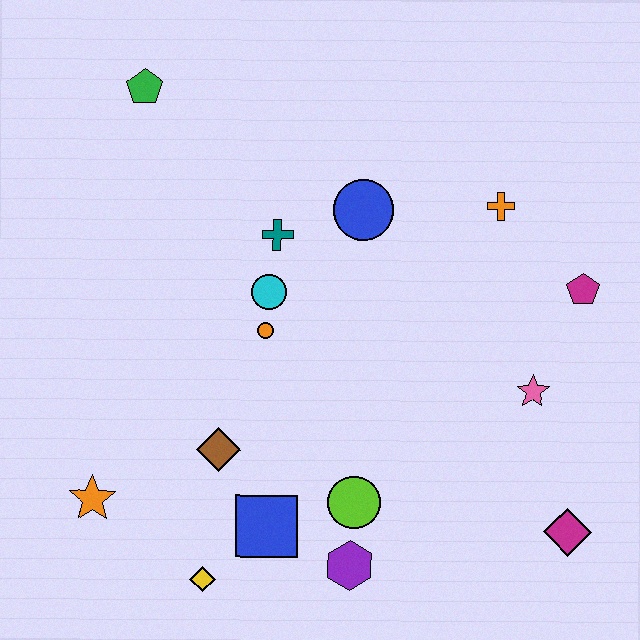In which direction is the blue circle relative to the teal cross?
The blue circle is to the right of the teal cross.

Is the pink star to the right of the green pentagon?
Yes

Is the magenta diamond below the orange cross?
Yes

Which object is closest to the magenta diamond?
The pink star is closest to the magenta diamond.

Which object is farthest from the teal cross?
The magenta diamond is farthest from the teal cross.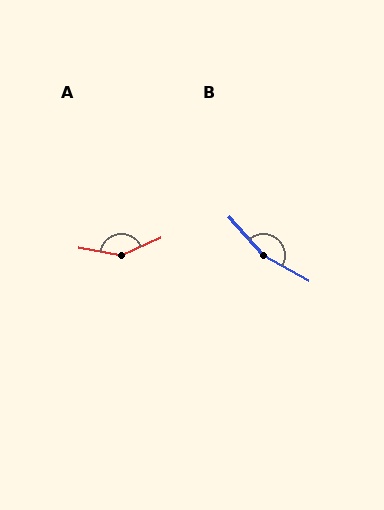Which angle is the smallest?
A, at approximately 146 degrees.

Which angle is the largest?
B, at approximately 161 degrees.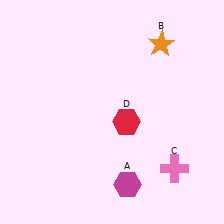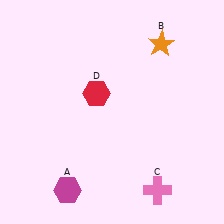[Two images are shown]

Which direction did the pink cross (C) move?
The pink cross (C) moved down.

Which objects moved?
The objects that moved are: the magenta hexagon (A), the pink cross (C), the red hexagon (D).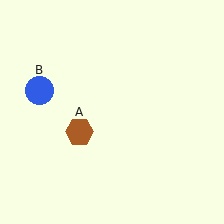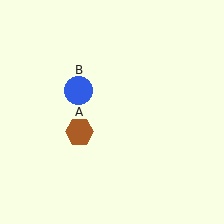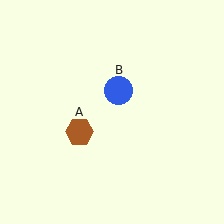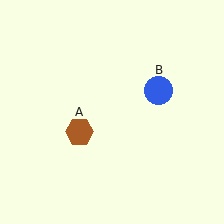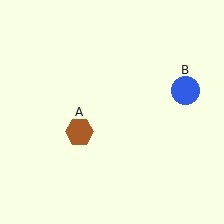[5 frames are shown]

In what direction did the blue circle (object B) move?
The blue circle (object B) moved right.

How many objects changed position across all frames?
1 object changed position: blue circle (object B).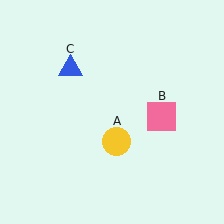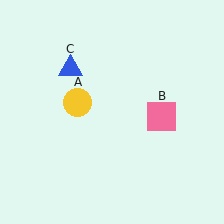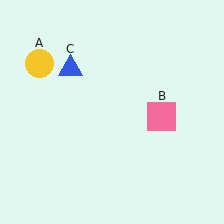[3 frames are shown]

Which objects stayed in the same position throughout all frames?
Pink square (object B) and blue triangle (object C) remained stationary.